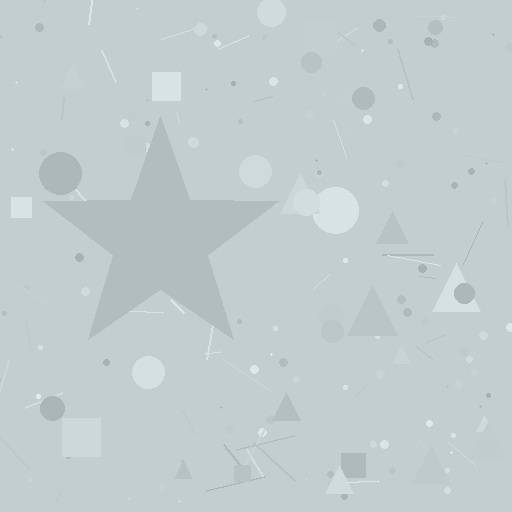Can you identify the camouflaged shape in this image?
The camouflaged shape is a star.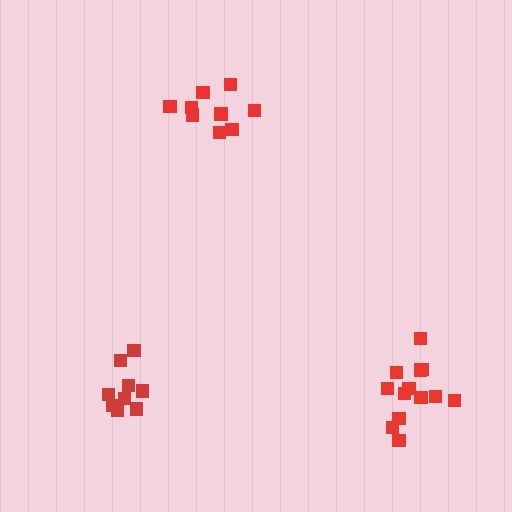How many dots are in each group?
Group 1: 9 dots, Group 2: 13 dots, Group 3: 9 dots (31 total).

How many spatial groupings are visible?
There are 3 spatial groupings.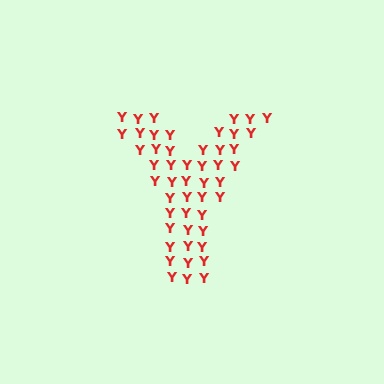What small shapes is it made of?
It is made of small letter Y's.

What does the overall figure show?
The overall figure shows the letter Y.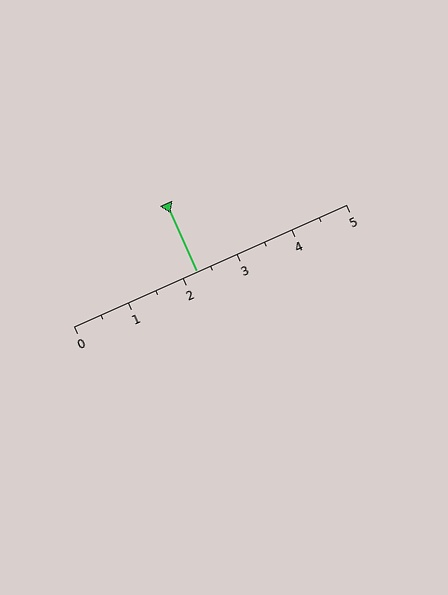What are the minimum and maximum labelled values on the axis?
The axis runs from 0 to 5.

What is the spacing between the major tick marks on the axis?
The major ticks are spaced 1 apart.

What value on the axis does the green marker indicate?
The marker indicates approximately 2.2.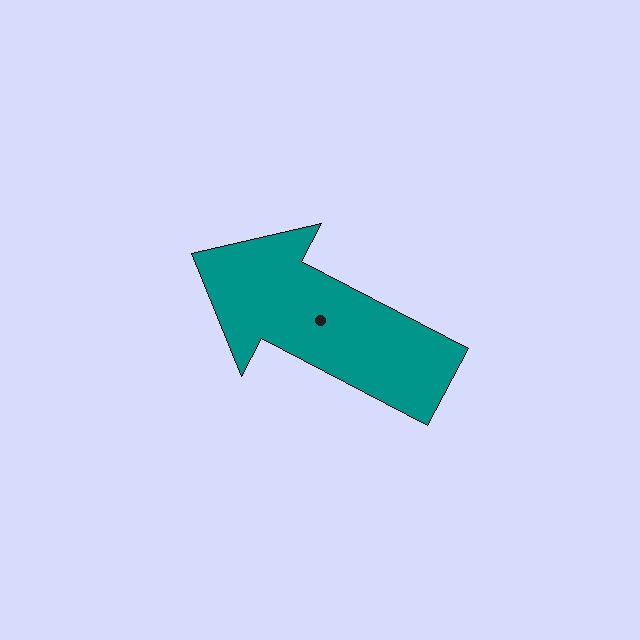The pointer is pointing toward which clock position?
Roughly 10 o'clock.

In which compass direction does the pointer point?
Northwest.